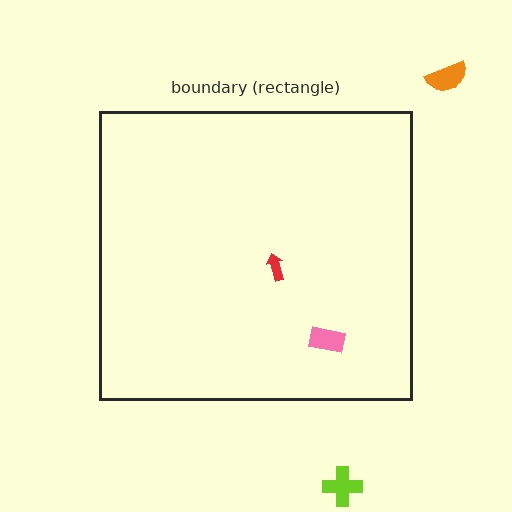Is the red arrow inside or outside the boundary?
Inside.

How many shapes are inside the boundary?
2 inside, 2 outside.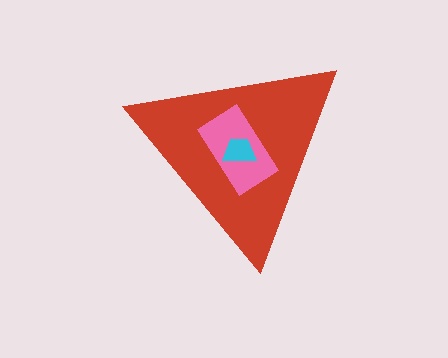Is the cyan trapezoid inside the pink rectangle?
Yes.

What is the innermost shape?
The cyan trapezoid.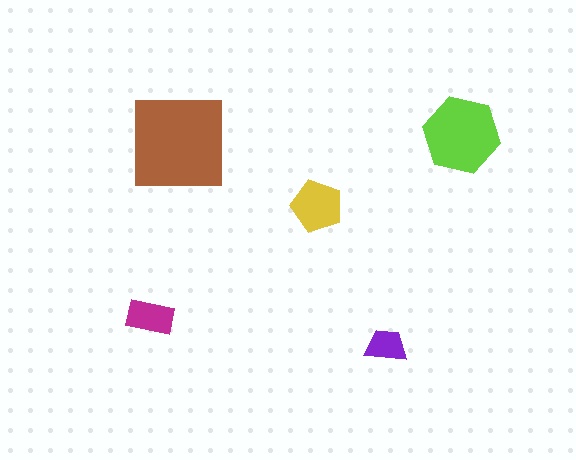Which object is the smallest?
The purple trapezoid.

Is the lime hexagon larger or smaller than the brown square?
Smaller.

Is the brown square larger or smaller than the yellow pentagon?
Larger.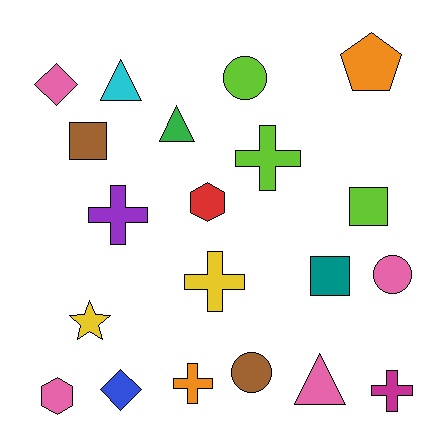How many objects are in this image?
There are 20 objects.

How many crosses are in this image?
There are 5 crosses.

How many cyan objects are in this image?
There is 1 cyan object.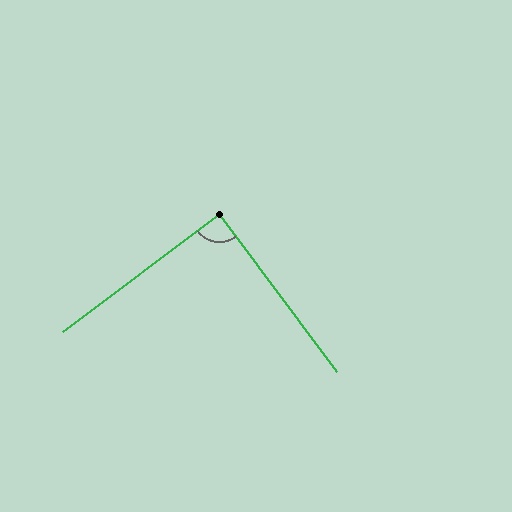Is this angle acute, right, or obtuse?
It is approximately a right angle.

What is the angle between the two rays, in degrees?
Approximately 90 degrees.